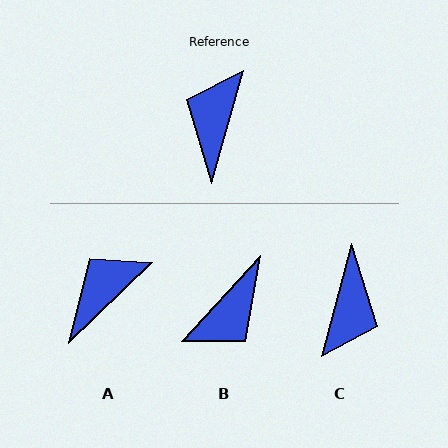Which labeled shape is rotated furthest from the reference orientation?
C, about 179 degrees away.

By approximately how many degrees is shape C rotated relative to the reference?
Approximately 179 degrees clockwise.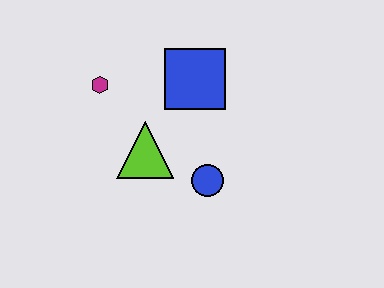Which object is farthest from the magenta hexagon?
The blue circle is farthest from the magenta hexagon.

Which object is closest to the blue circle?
The lime triangle is closest to the blue circle.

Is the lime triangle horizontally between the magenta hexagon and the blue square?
Yes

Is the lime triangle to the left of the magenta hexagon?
No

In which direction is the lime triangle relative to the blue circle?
The lime triangle is to the left of the blue circle.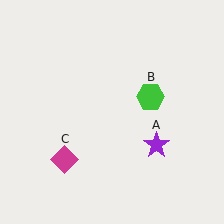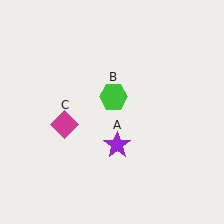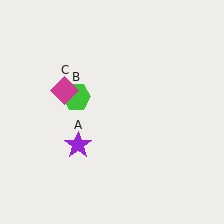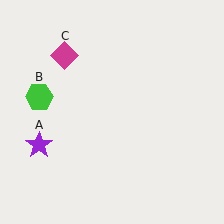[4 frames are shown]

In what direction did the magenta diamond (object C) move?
The magenta diamond (object C) moved up.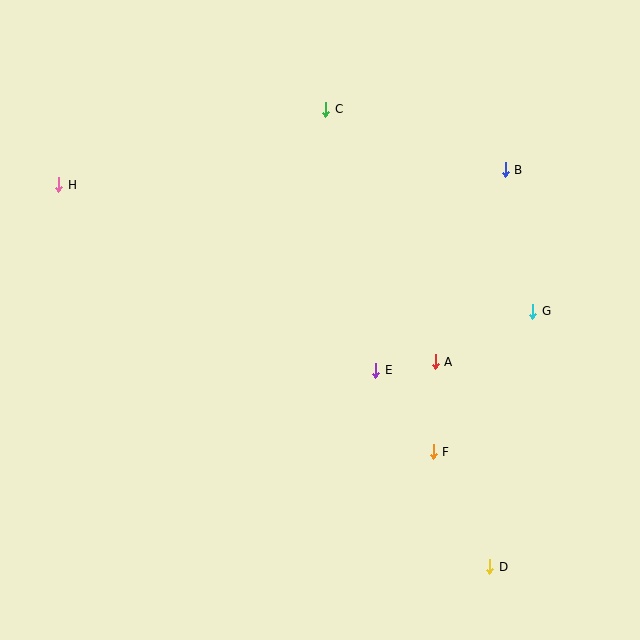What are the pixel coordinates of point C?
Point C is at (326, 109).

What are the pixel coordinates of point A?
Point A is at (435, 362).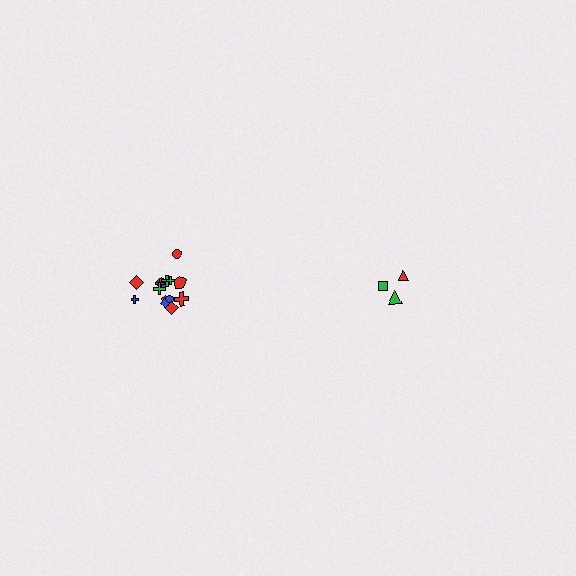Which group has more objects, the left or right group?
The left group.